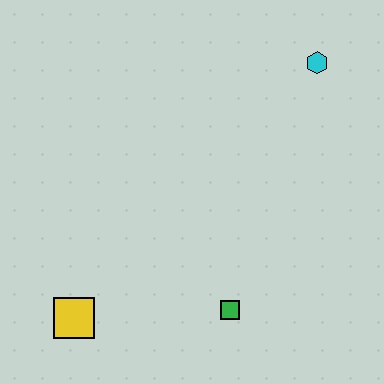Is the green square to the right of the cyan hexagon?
No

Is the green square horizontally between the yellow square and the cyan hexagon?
Yes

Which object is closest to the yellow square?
The green square is closest to the yellow square.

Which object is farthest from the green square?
The cyan hexagon is farthest from the green square.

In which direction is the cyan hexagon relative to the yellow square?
The cyan hexagon is above the yellow square.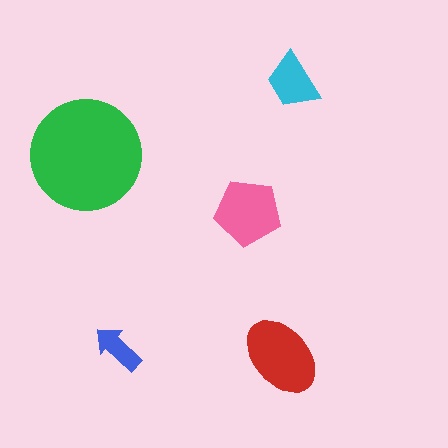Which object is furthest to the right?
The cyan trapezoid is rightmost.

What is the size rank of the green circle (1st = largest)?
1st.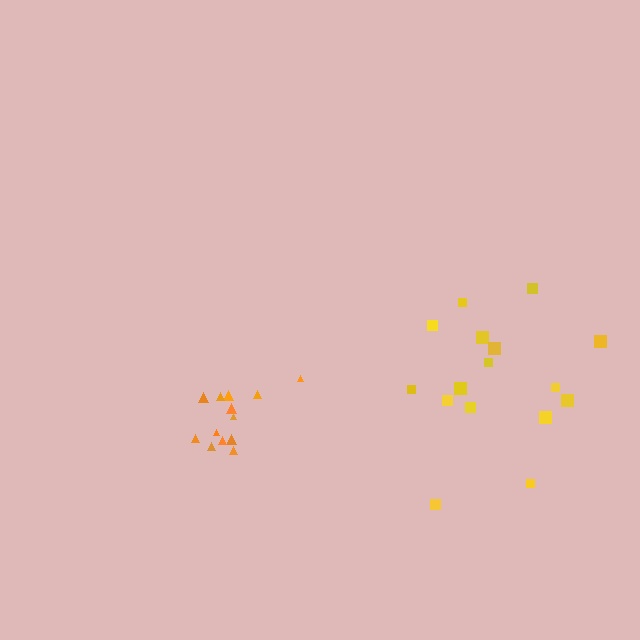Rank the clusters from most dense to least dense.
orange, yellow.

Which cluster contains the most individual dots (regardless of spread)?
Yellow (16).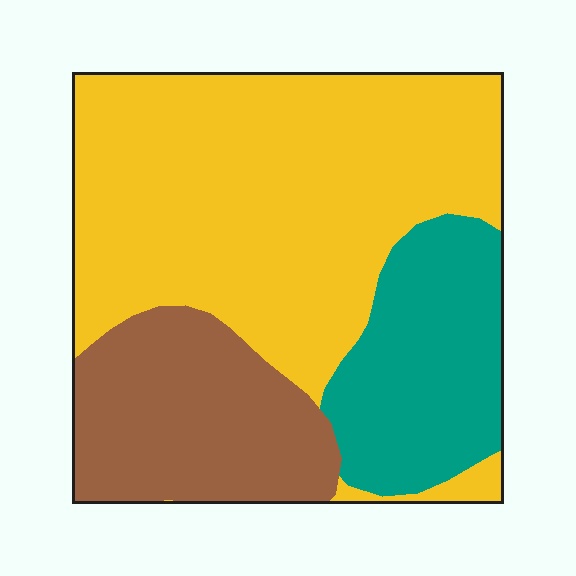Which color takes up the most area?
Yellow, at roughly 55%.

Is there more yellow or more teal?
Yellow.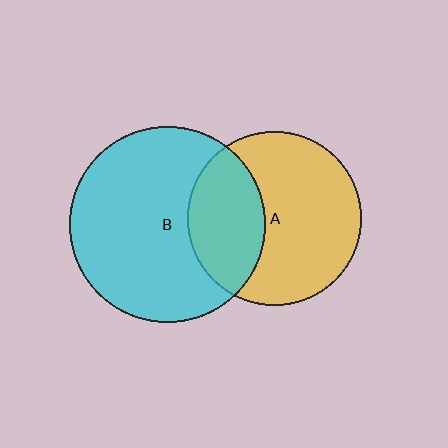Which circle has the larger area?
Circle B (cyan).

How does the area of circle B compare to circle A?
Approximately 1.3 times.